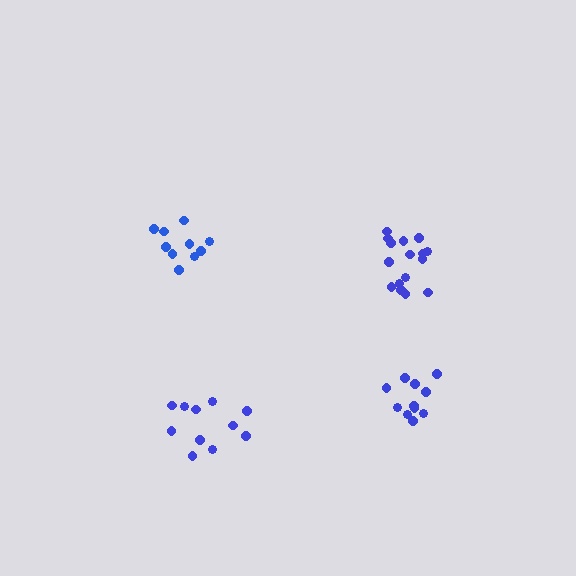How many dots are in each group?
Group 1: 11 dots, Group 2: 10 dots, Group 3: 11 dots, Group 4: 16 dots (48 total).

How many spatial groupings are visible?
There are 4 spatial groupings.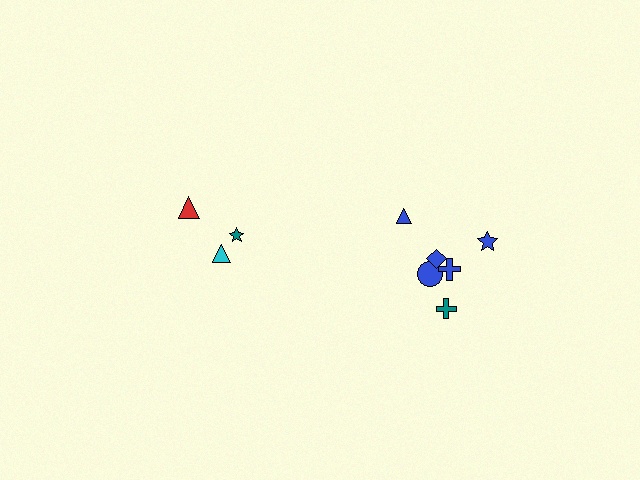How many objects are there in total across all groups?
There are 9 objects.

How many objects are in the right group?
There are 6 objects.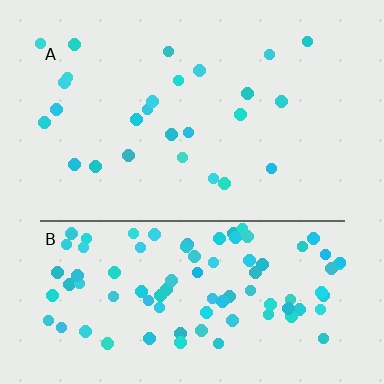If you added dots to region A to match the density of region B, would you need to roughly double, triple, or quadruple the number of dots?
Approximately quadruple.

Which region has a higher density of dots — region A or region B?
B (the bottom).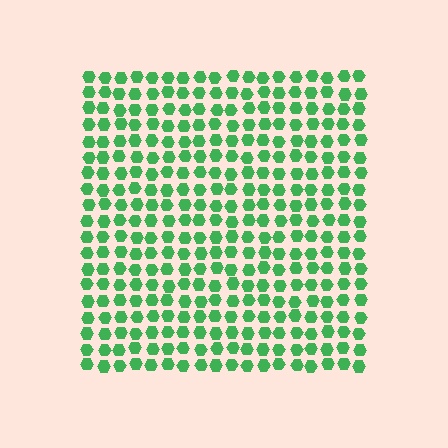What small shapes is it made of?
It is made of small hexagons.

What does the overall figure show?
The overall figure shows a square.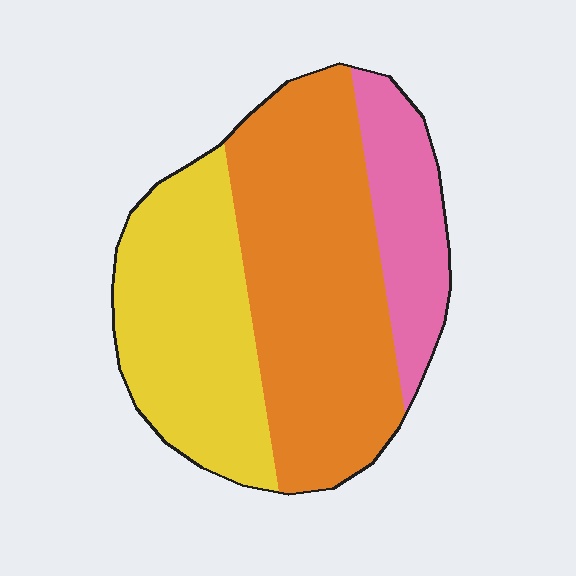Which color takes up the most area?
Orange, at roughly 50%.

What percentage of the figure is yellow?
Yellow takes up between a third and a half of the figure.